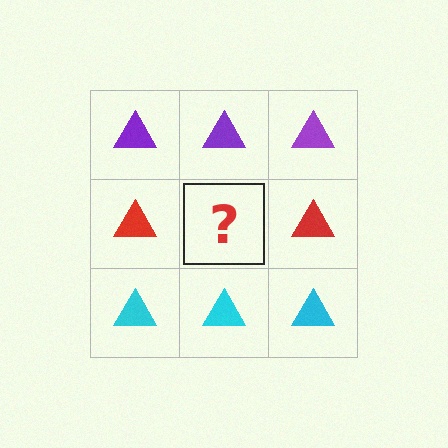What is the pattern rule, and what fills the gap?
The rule is that each row has a consistent color. The gap should be filled with a red triangle.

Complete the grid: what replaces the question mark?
The question mark should be replaced with a red triangle.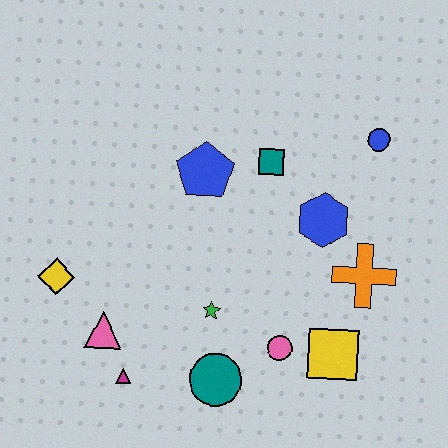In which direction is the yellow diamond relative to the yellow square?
The yellow diamond is to the left of the yellow square.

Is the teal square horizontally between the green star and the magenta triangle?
No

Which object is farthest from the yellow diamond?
The blue circle is farthest from the yellow diamond.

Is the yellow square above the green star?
No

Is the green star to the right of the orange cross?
No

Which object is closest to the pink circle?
The yellow square is closest to the pink circle.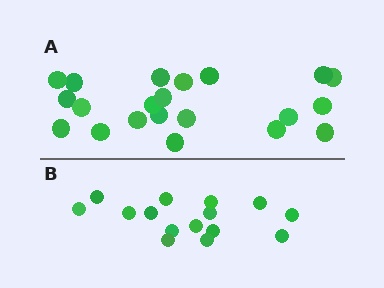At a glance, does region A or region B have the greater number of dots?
Region A (the top region) has more dots.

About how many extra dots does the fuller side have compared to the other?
Region A has about 6 more dots than region B.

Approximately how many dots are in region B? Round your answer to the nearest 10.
About 20 dots. (The exact count is 15, which rounds to 20.)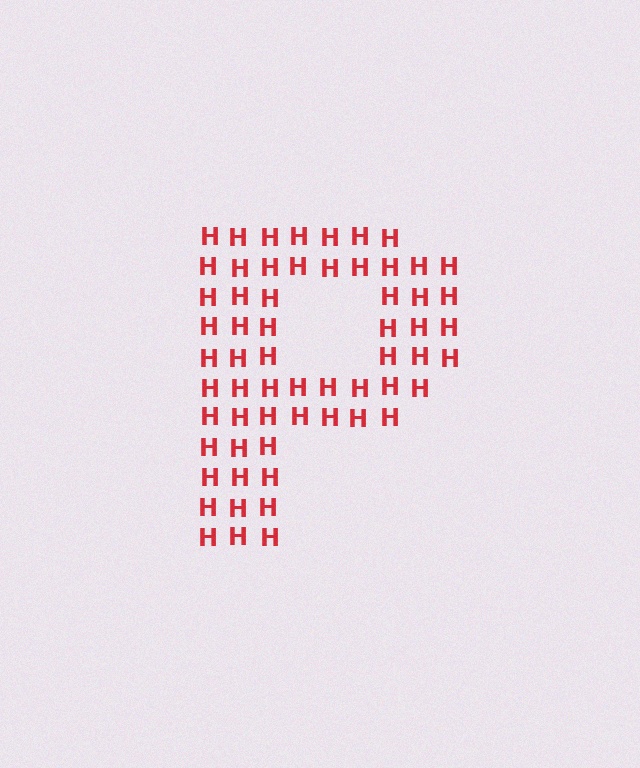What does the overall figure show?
The overall figure shows the letter P.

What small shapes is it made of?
It is made of small letter H's.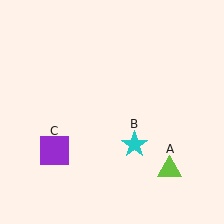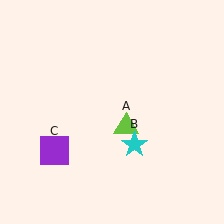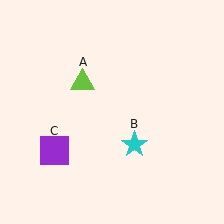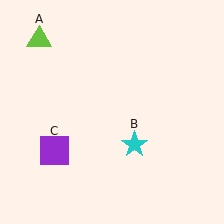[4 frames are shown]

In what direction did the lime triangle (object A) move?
The lime triangle (object A) moved up and to the left.